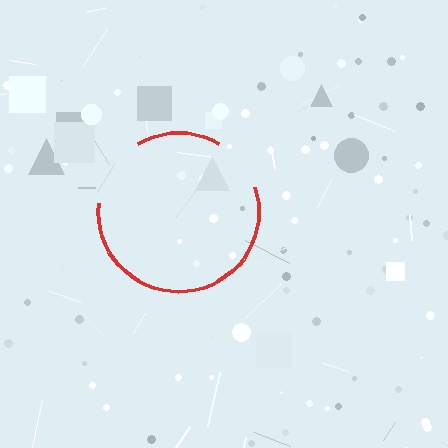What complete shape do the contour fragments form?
The contour fragments form a circle.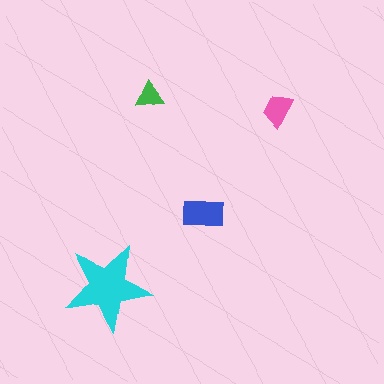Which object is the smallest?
The green triangle.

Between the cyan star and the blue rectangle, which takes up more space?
The cyan star.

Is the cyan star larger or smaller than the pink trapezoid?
Larger.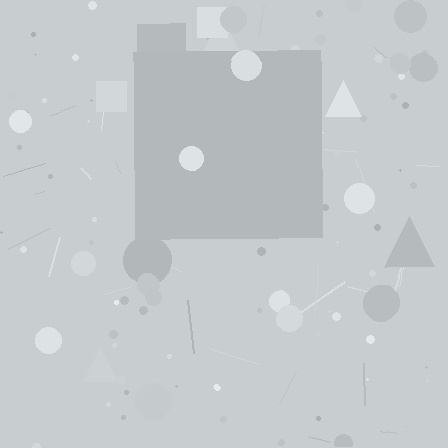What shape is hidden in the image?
A square is hidden in the image.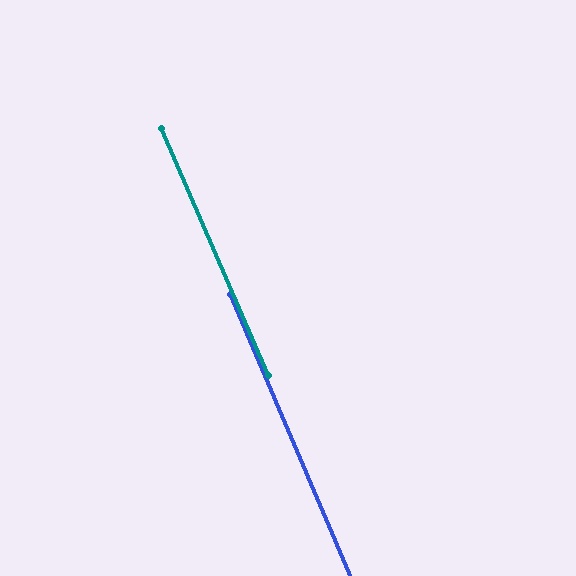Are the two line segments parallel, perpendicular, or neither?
Parallel — their directions differ by only 0.3°.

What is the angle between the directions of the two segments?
Approximately 0 degrees.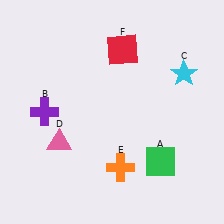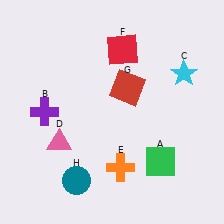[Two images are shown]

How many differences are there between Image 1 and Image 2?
There are 2 differences between the two images.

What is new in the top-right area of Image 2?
A red square (G) was added in the top-right area of Image 2.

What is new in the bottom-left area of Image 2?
A teal circle (H) was added in the bottom-left area of Image 2.